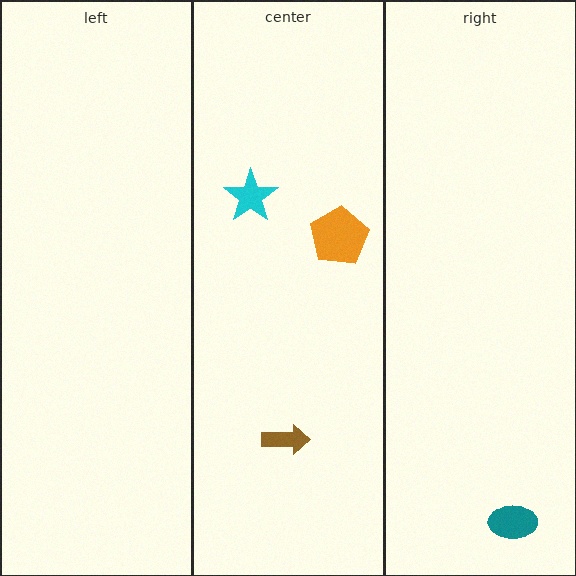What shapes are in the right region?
The teal ellipse.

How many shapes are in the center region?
3.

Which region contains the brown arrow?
The center region.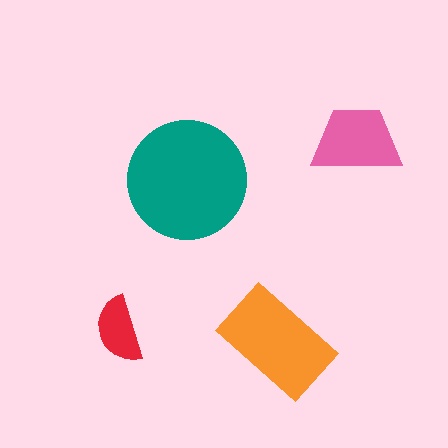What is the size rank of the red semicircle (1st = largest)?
4th.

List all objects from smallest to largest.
The red semicircle, the pink trapezoid, the orange rectangle, the teal circle.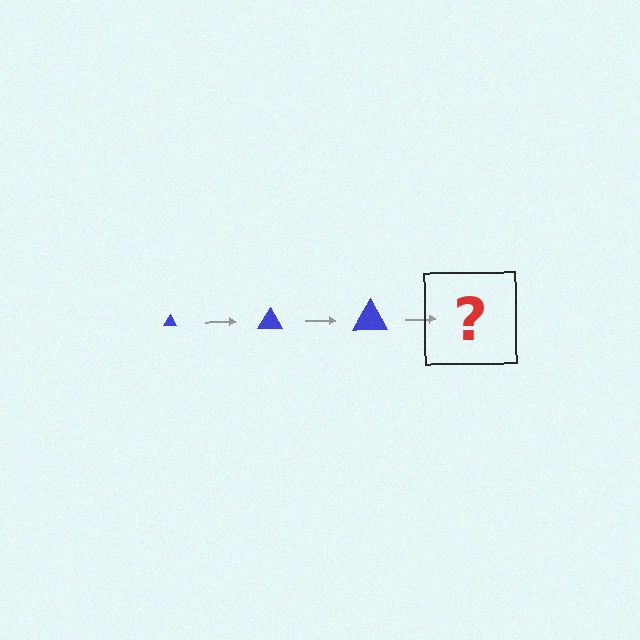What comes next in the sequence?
The next element should be a blue triangle, larger than the previous one.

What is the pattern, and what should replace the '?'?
The pattern is that the triangle gets progressively larger each step. The '?' should be a blue triangle, larger than the previous one.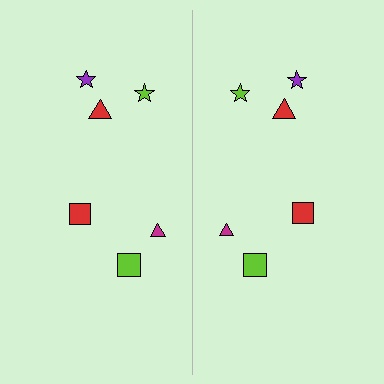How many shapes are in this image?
There are 12 shapes in this image.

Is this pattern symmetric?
Yes, this pattern has bilateral (reflection) symmetry.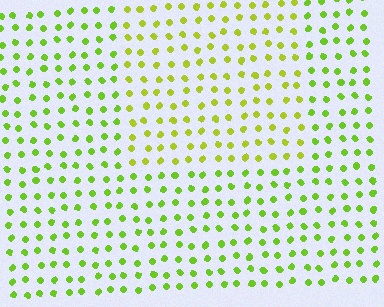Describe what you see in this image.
The image is filled with small lime elements in a uniform arrangement. A rectangle-shaped region is visible where the elements are tinted to a slightly different hue, forming a subtle color boundary.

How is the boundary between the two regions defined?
The boundary is defined purely by a slight shift in hue (about 23 degrees). Spacing, size, and orientation are identical on both sides.